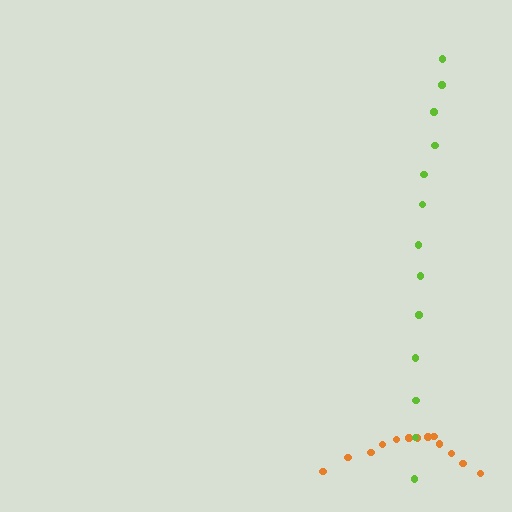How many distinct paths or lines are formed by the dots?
There are 2 distinct paths.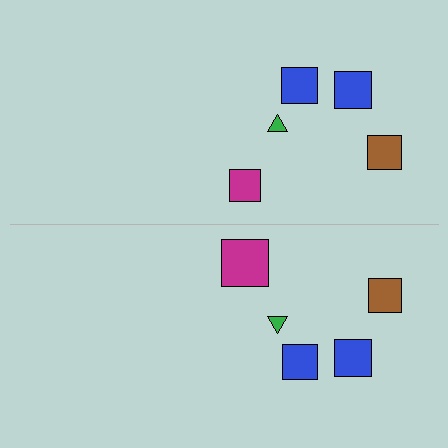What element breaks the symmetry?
The magenta square on the bottom side has a different size than its mirror counterpart.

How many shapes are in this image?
There are 10 shapes in this image.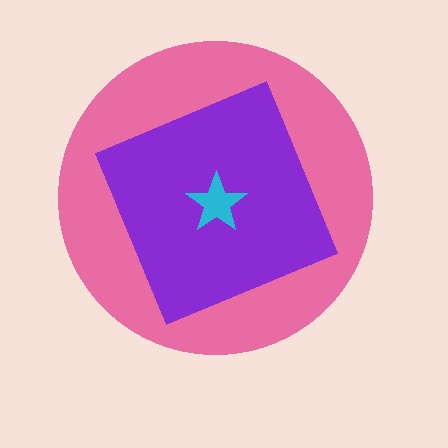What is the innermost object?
The cyan star.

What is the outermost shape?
The pink circle.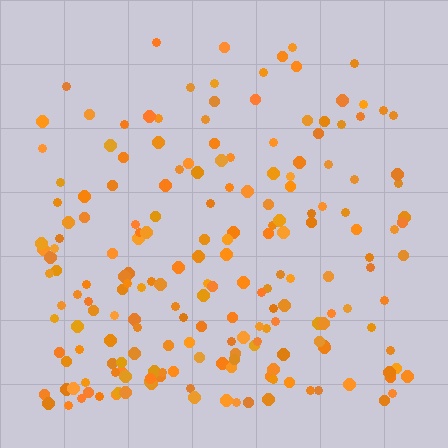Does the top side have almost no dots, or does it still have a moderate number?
Still a moderate number, just noticeably fewer than the bottom.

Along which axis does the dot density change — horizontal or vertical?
Vertical.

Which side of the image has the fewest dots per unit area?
The top.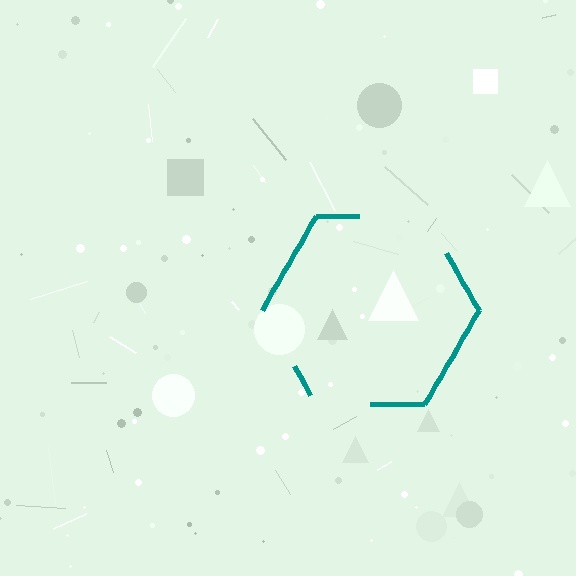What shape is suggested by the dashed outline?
The dashed outline suggests a hexagon.